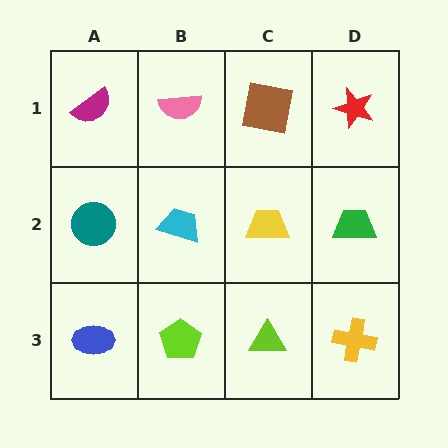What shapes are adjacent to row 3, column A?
A teal circle (row 2, column A), a lime pentagon (row 3, column B).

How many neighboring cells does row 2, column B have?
4.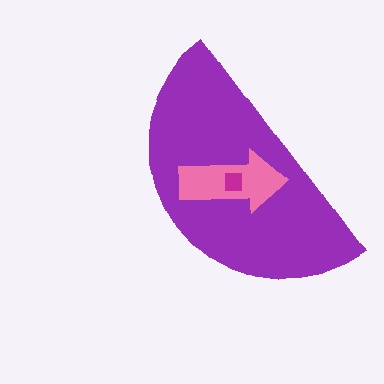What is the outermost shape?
The purple semicircle.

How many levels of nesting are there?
3.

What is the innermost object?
The magenta square.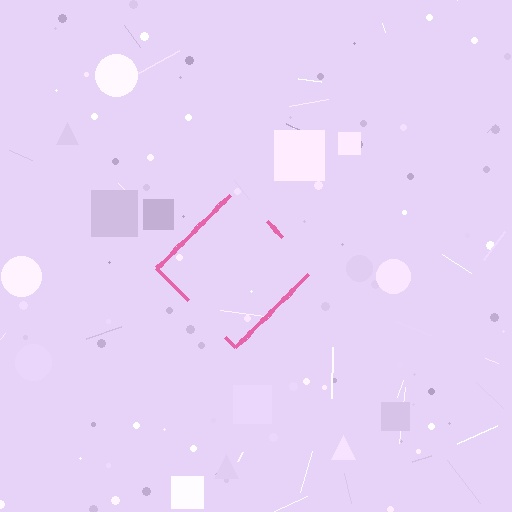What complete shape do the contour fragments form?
The contour fragments form a diamond.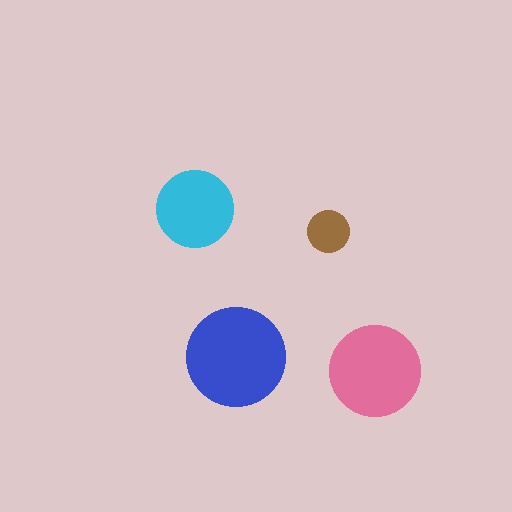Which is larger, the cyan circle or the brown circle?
The cyan one.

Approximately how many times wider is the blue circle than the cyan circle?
About 1.5 times wider.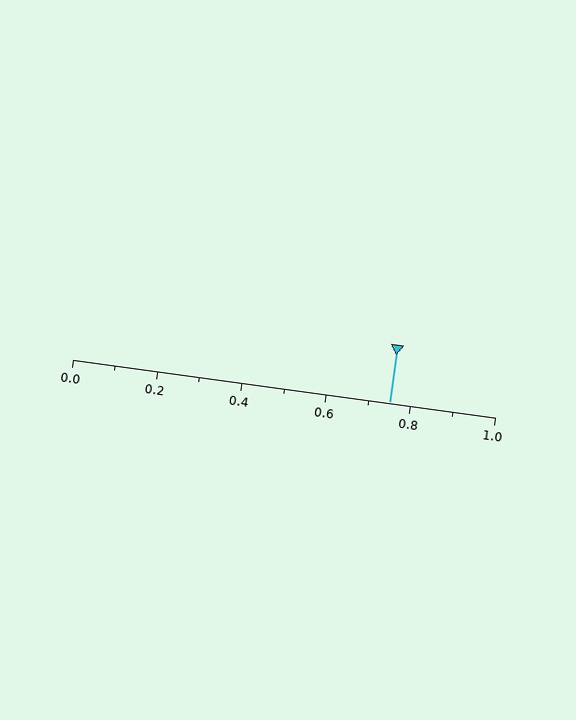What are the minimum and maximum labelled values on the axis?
The axis runs from 0.0 to 1.0.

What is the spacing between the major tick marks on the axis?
The major ticks are spaced 0.2 apart.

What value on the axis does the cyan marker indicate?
The marker indicates approximately 0.75.